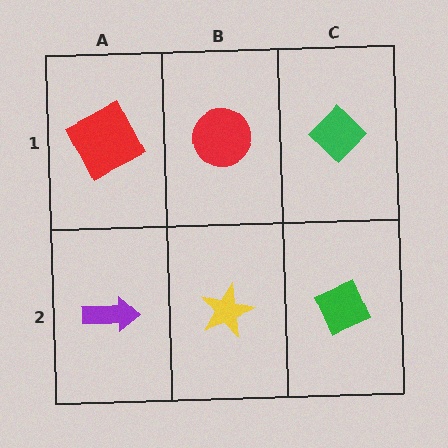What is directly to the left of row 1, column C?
A red circle.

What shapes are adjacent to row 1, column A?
A purple arrow (row 2, column A), a red circle (row 1, column B).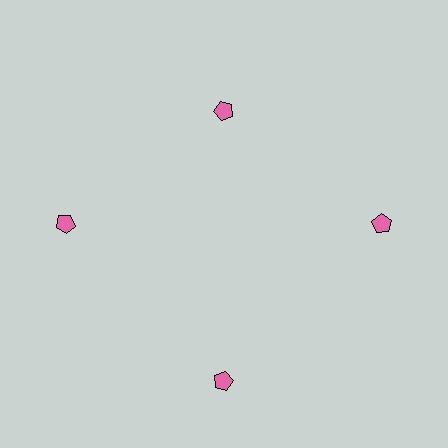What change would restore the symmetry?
The symmetry would be restored by moving it outward, back onto the ring so that all 4 pentagons sit at equal angles and equal distance from the center.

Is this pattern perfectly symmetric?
No. The 4 pink pentagons are arranged in a ring, but one element near the 12 o'clock position is pulled inward toward the center, breaking the 4-fold rotational symmetry.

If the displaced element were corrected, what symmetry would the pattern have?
It would have 4-fold rotational symmetry — the pattern would map onto itself every 90 degrees.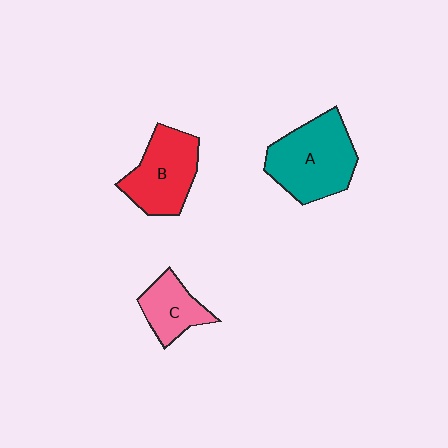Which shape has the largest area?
Shape A (teal).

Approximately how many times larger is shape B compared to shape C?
Approximately 1.5 times.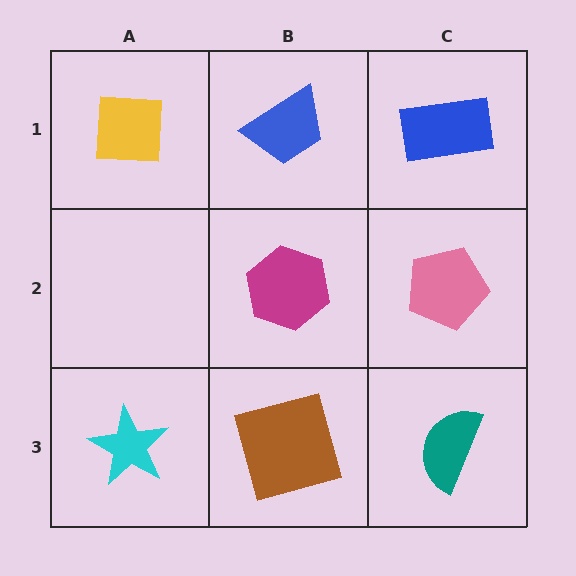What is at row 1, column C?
A blue rectangle.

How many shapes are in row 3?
3 shapes.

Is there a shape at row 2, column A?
No, that cell is empty.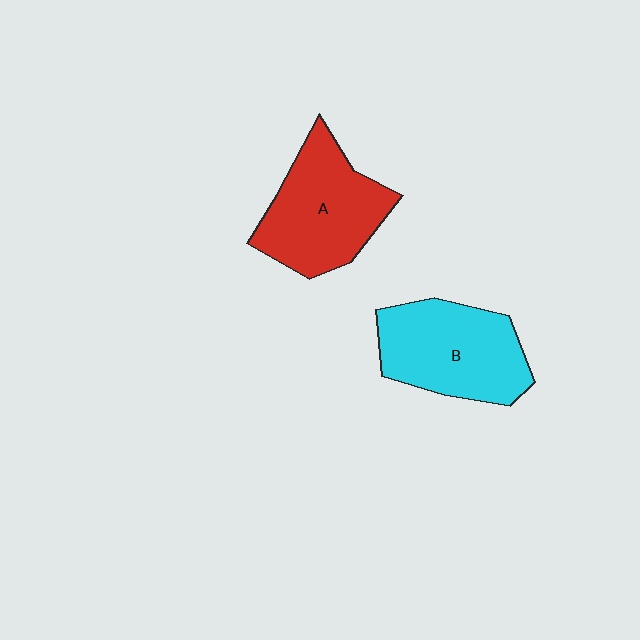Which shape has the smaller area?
Shape B (cyan).